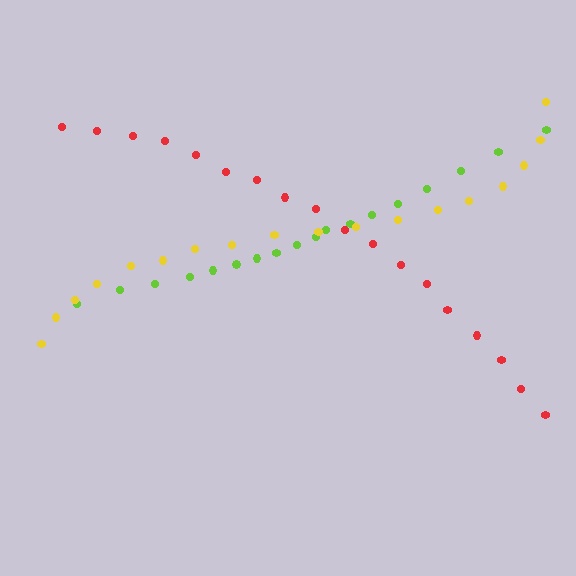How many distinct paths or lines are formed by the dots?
There are 3 distinct paths.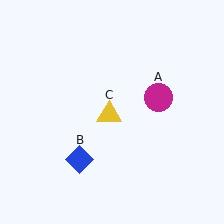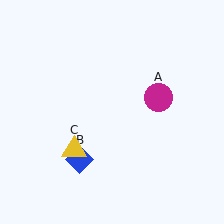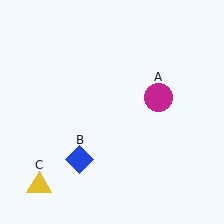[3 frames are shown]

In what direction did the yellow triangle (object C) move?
The yellow triangle (object C) moved down and to the left.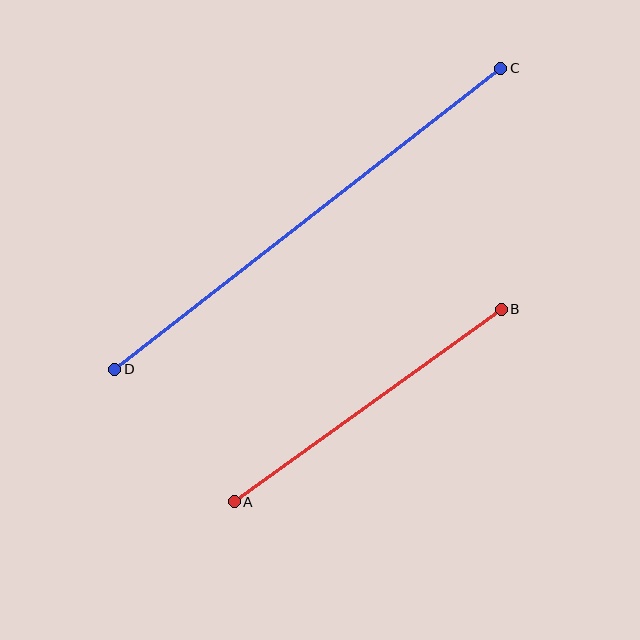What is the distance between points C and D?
The distance is approximately 489 pixels.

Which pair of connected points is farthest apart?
Points C and D are farthest apart.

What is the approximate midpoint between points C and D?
The midpoint is at approximately (308, 219) pixels.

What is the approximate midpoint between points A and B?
The midpoint is at approximately (368, 406) pixels.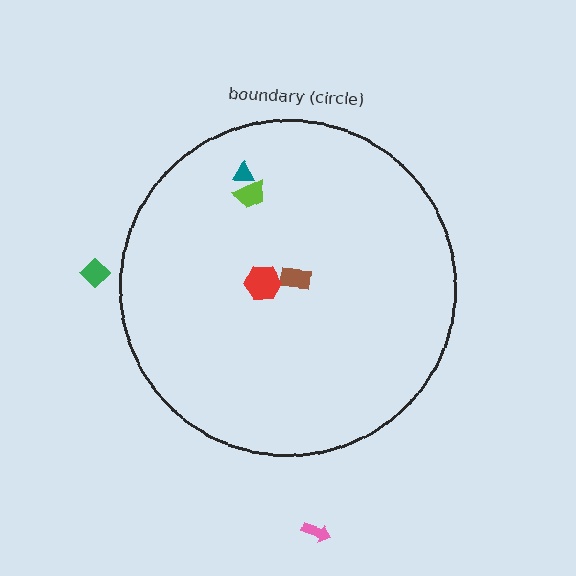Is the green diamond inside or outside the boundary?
Outside.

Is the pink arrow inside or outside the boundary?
Outside.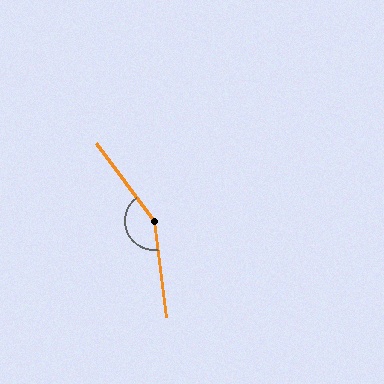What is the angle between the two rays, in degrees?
Approximately 151 degrees.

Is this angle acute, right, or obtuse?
It is obtuse.